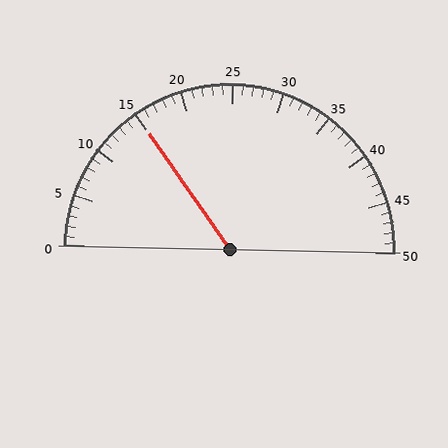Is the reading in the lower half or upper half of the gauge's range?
The reading is in the lower half of the range (0 to 50).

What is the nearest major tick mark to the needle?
The nearest major tick mark is 15.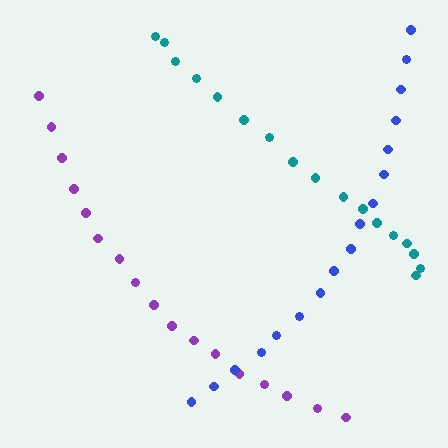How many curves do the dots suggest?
There are 3 distinct paths.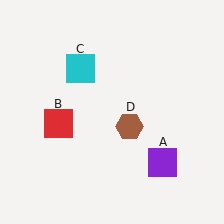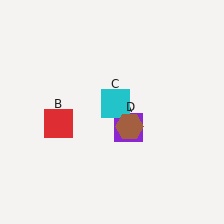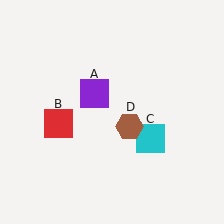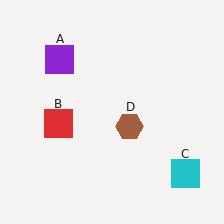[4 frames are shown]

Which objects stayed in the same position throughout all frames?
Red square (object B) and brown hexagon (object D) remained stationary.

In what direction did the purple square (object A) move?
The purple square (object A) moved up and to the left.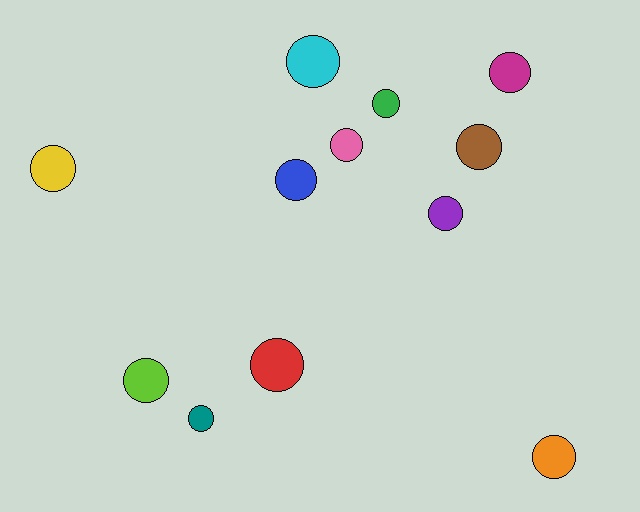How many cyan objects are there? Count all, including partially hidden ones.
There is 1 cyan object.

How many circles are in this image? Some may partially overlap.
There are 12 circles.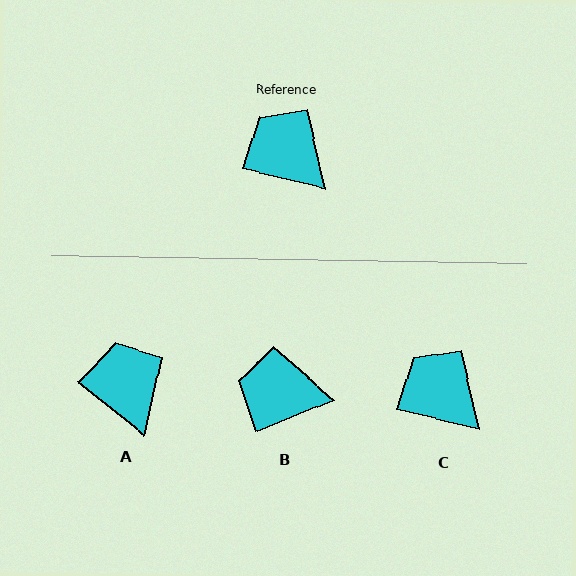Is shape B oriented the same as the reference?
No, it is off by about 36 degrees.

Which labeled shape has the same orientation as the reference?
C.